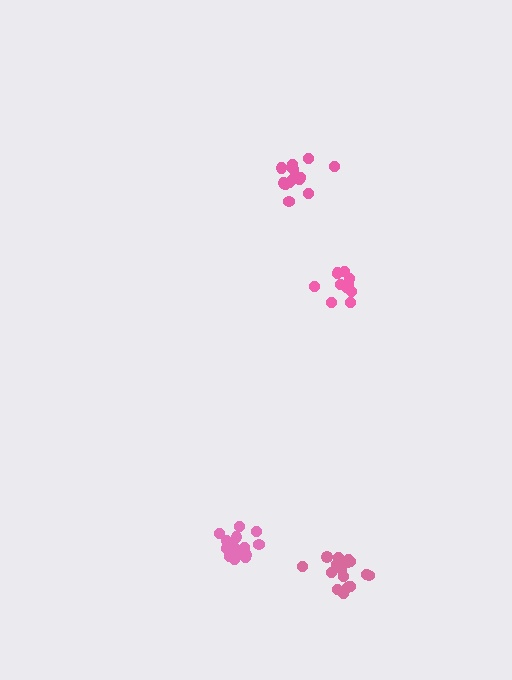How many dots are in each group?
Group 1: 18 dots, Group 2: 12 dots, Group 3: 15 dots, Group 4: 17 dots (62 total).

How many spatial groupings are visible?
There are 4 spatial groupings.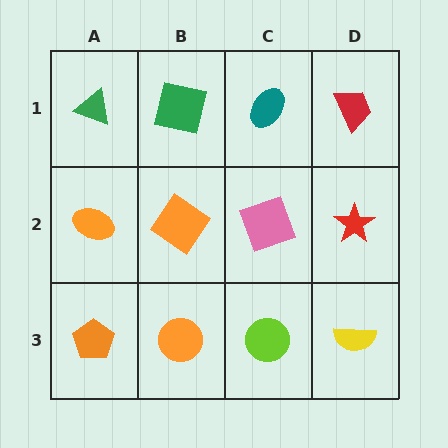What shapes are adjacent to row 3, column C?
A pink square (row 2, column C), an orange circle (row 3, column B), a yellow semicircle (row 3, column D).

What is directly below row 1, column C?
A pink square.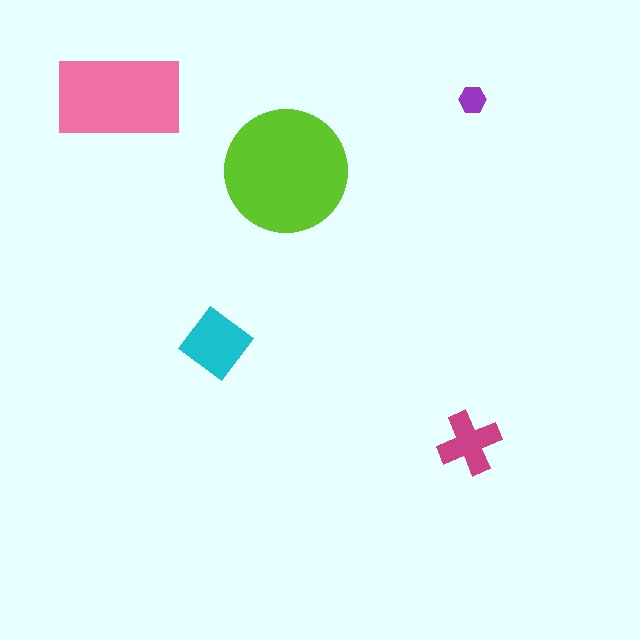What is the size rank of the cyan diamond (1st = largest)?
3rd.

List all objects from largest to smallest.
The lime circle, the pink rectangle, the cyan diamond, the magenta cross, the purple hexagon.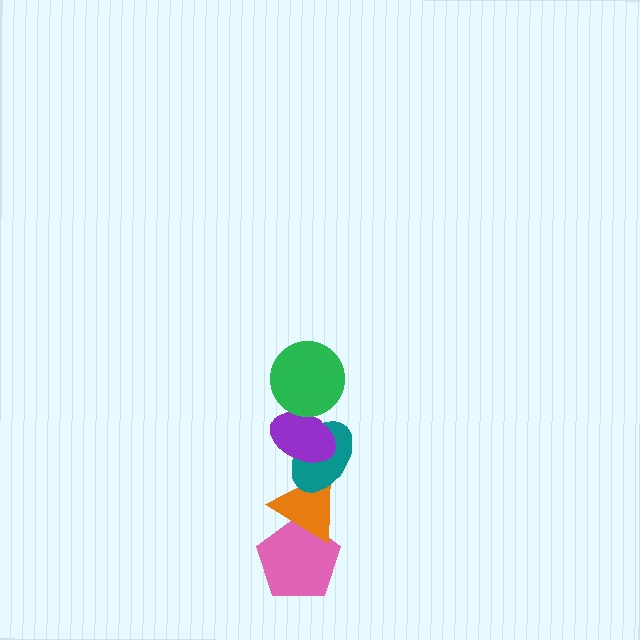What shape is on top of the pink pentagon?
The orange triangle is on top of the pink pentagon.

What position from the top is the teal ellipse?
The teal ellipse is 3rd from the top.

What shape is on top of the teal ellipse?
The purple ellipse is on top of the teal ellipse.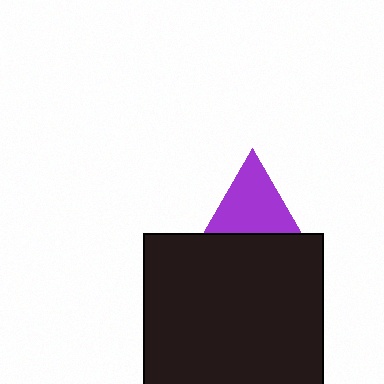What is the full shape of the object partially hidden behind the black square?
The partially hidden object is a purple triangle.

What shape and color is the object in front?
The object in front is a black square.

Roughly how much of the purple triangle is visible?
About half of it is visible (roughly 59%).